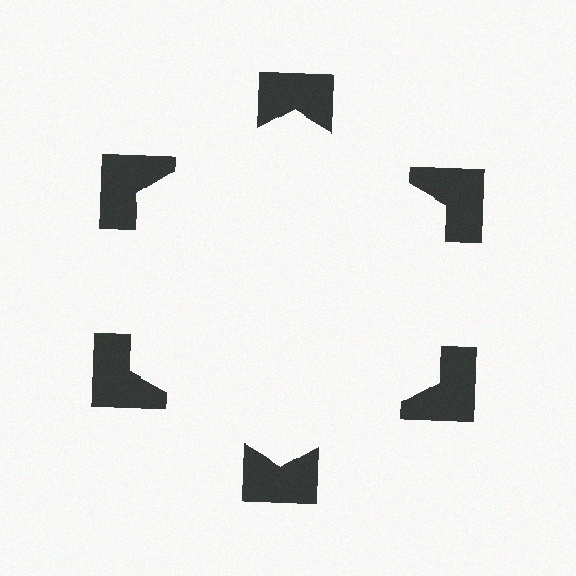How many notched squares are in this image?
There are 6 — one at each vertex of the illusory hexagon.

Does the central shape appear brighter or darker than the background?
It typically appears slightly brighter than the background, even though no actual brightness change is drawn.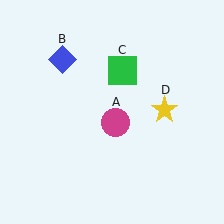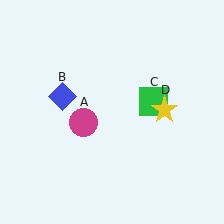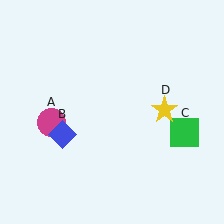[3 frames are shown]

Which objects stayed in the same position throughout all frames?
Yellow star (object D) remained stationary.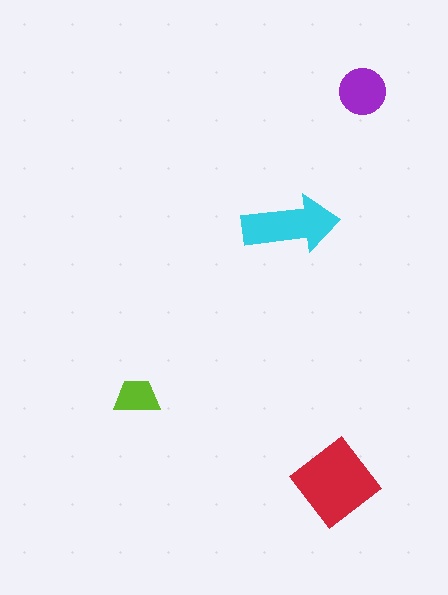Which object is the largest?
The red diamond.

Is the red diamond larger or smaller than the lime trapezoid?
Larger.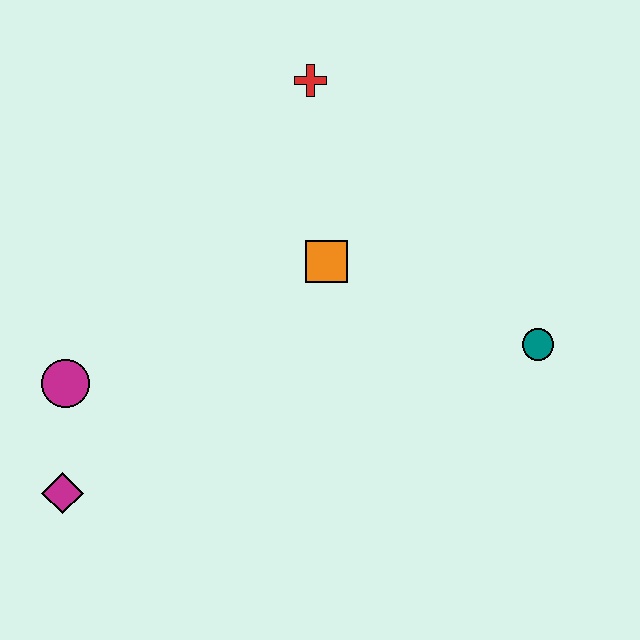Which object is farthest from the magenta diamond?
The teal circle is farthest from the magenta diamond.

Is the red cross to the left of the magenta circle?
No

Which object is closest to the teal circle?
The orange square is closest to the teal circle.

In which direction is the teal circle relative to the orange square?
The teal circle is to the right of the orange square.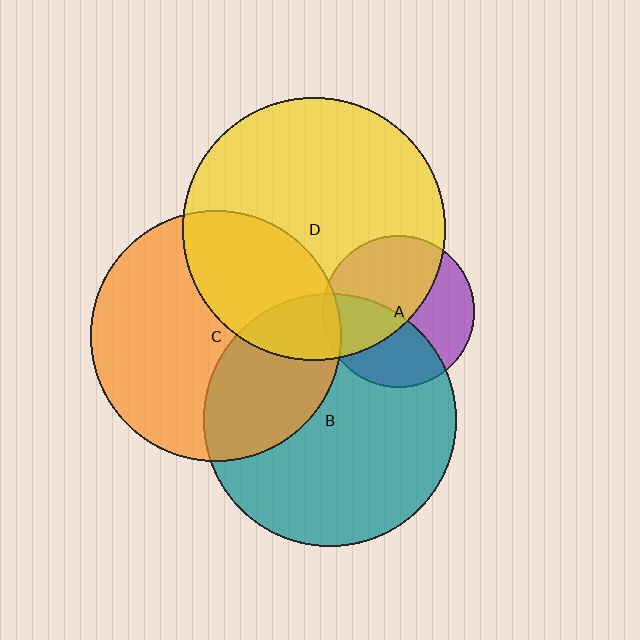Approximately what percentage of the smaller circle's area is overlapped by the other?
Approximately 55%.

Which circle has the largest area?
Circle D (yellow).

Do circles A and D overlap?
Yes.